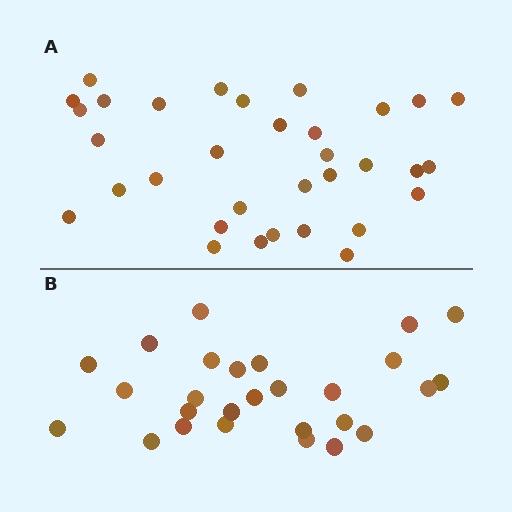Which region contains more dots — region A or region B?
Region A (the top region) has more dots.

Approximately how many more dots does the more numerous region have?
Region A has about 6 more dots than region B.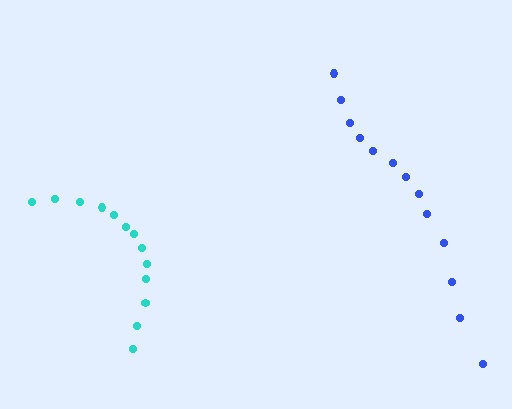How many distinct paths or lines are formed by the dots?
There are 2 distinct paths.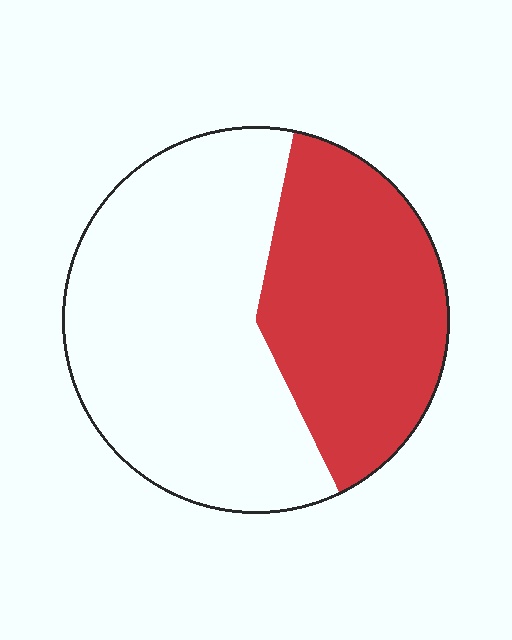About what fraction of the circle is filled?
About two fifths (2/5).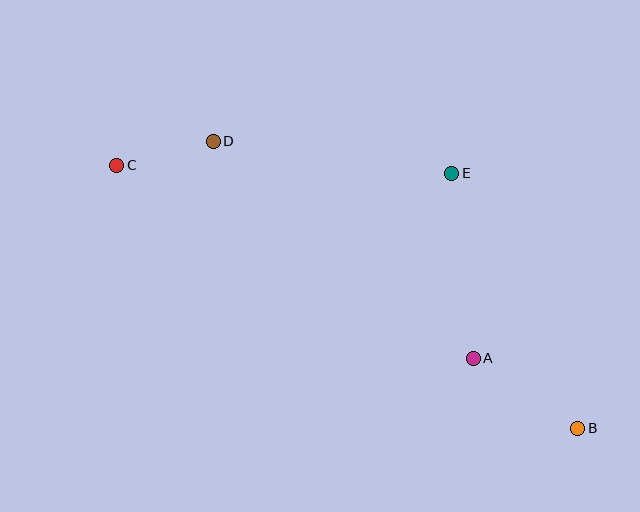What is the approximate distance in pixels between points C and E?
The distance between C and E is approximately 335 pixels.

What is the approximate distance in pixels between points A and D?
The distance between A and D is approximately 339 pixels.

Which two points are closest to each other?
Points C and D are closest to each other.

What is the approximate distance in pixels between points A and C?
The distance between A and C is approximately 406 pixels.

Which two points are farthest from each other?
Points B and C are farthest from each other.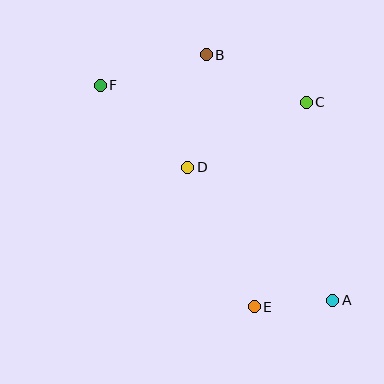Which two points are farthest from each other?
Points A and F are farthest from each other.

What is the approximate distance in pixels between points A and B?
The distance between A and B is approximately 276 pixels.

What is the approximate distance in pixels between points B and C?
The distance between B and C is approximately 111 pixels.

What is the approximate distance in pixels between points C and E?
The distance between C and E is approximately 211 pixels.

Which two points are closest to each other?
Points A and E are closest to each other.